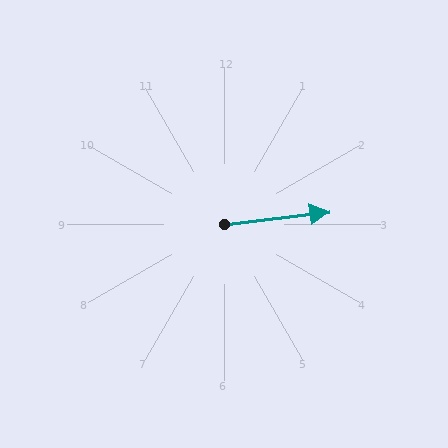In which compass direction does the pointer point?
East.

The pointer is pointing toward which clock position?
Roughly 3 o'clock.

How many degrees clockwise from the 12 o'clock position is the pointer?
Approximately 83 degrees.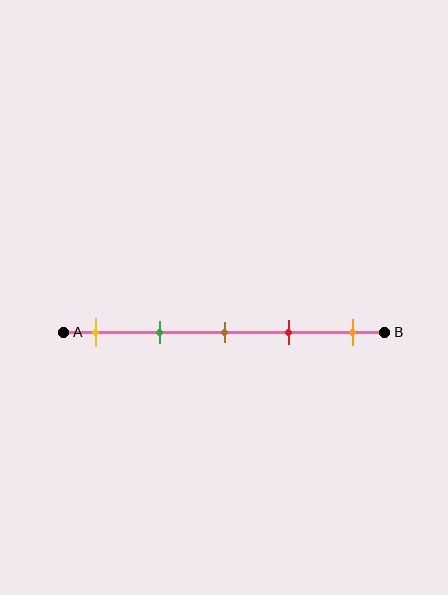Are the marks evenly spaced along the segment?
Yes, the marks are approximately evenly spaced.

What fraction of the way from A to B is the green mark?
The green mark is approximately 30% (0.3) of the way from A to B.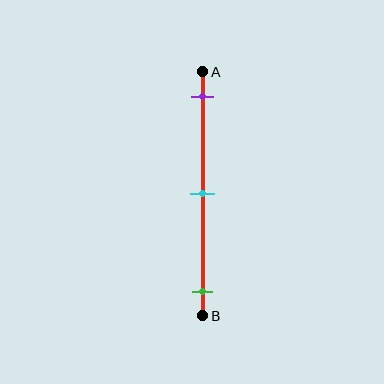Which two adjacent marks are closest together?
The purple and cyan marks are the closest adjacent pair.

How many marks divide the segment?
There are 3 marks dividing the segment.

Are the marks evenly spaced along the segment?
Yes, the marks are approximately evenly spaced.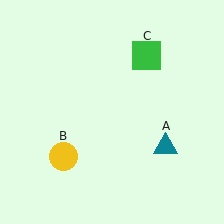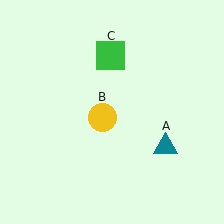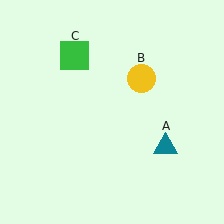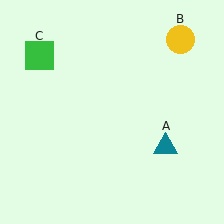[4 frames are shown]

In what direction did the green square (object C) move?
The green square (object C) moved left.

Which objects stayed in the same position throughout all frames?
Teal triangle (object A) remained stationary.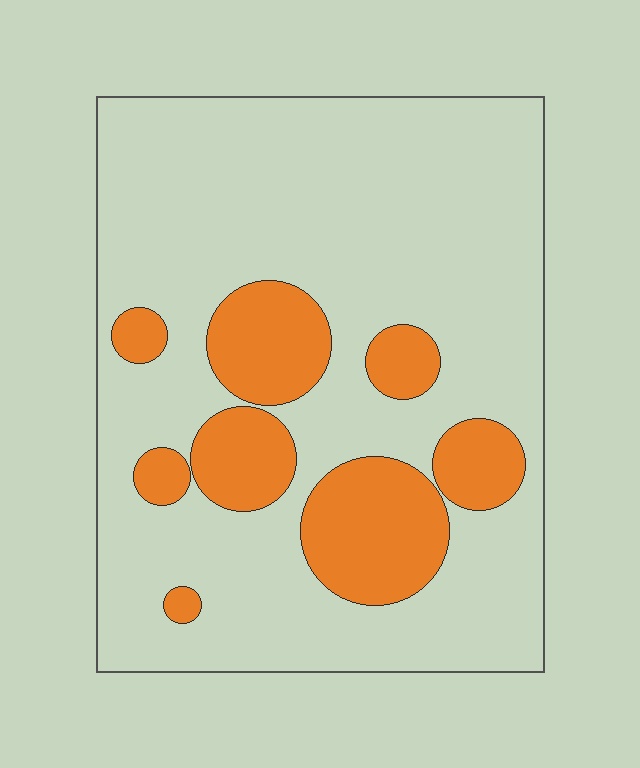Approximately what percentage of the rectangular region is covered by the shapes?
Approximately 20%.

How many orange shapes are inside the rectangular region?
8.